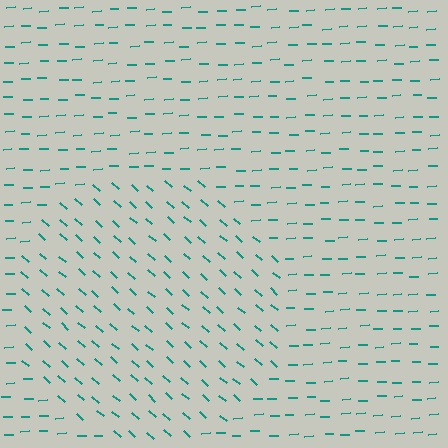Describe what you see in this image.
The image is filled with small teal line segments. A circle region in the image has lines oriented differently from the surrounding lines, creating a visible texture boundary.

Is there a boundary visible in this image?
Yes, there is a texture boundary formed by a change in line orientation.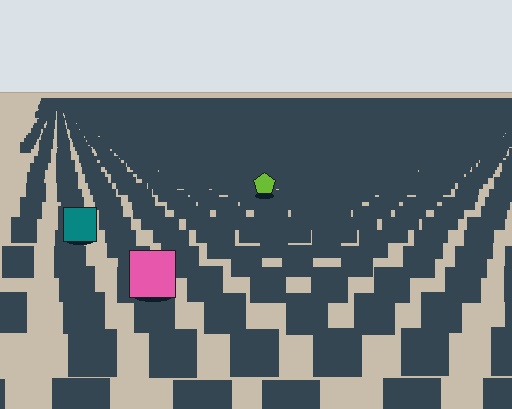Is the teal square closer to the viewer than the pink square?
No. The pink square is closer — you can tell from the texture gradient: the ground texture is coarser near it.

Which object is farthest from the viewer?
The lime pentagon is farthest from the viewer. It appears smaller and the ground texture around it is denser.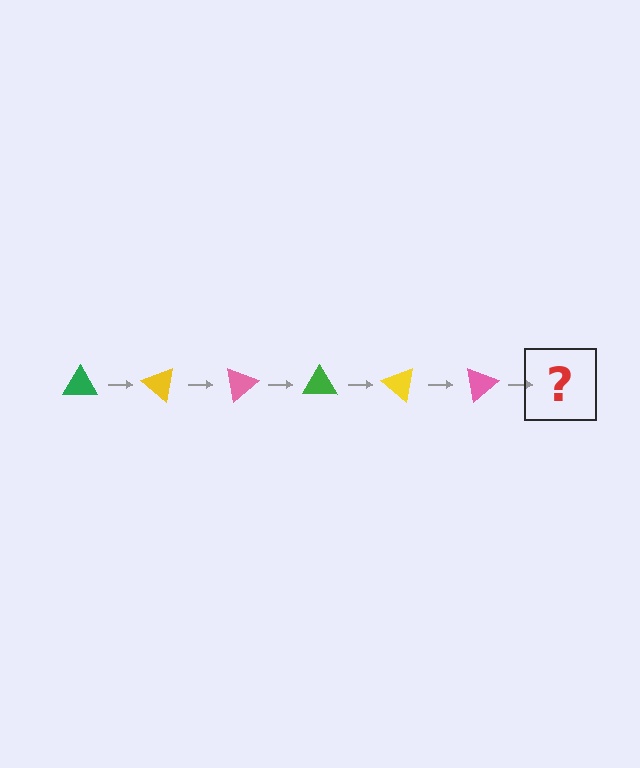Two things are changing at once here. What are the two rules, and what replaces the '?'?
The two rules are that it rotates 40 degrees each step and the color cycles through green, yellow, and pink. The '?' should be a green triangle, rotated 240 degrees from the start.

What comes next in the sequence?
The next element should be a green triangle, rotated 240 degrees from the start.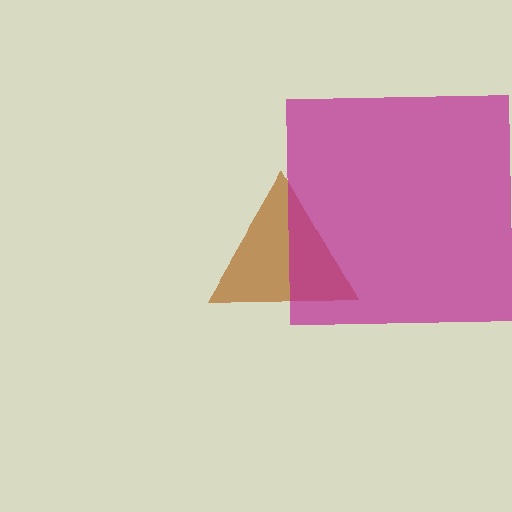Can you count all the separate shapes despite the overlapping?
Yes, there are 2 separate shapes.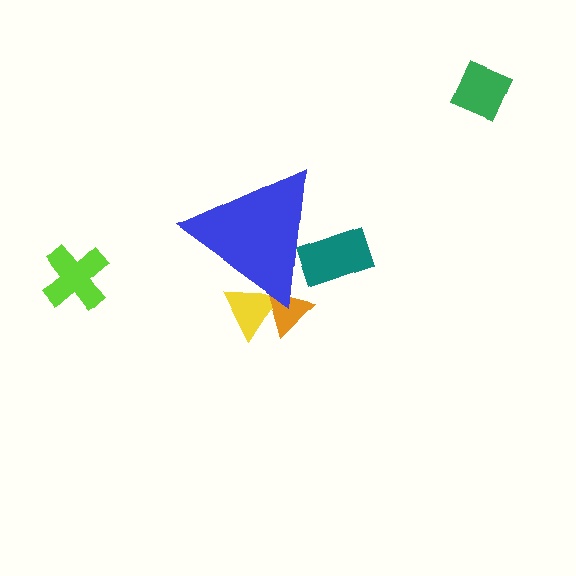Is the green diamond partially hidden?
No, the green diamond is fully visible.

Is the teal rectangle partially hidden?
Yes, the teal rectangle is partially hidden behind the blue triangle.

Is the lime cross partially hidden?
No, the lime cross is fully visible.